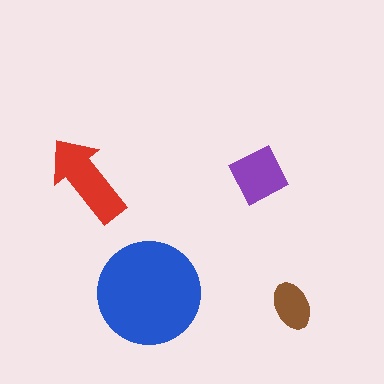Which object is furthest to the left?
The red arrow is leftmost.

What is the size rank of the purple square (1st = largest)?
3rd.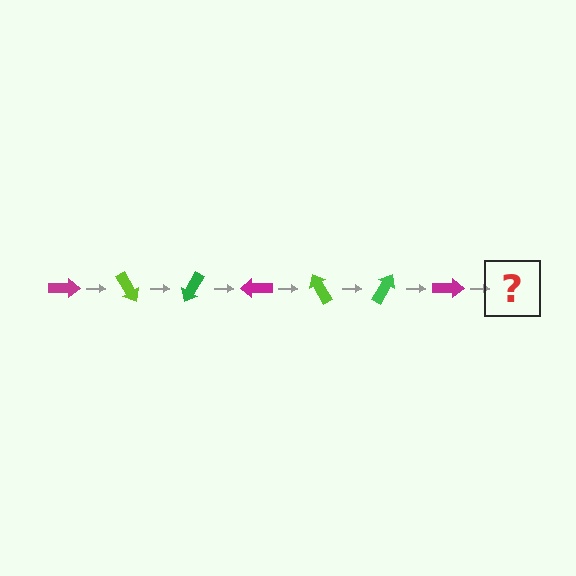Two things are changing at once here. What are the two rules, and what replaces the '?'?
The two rules are that it rotates 60 degrees each step and the color cycles through magenta, lime, and green. The '?' should be a lime arrow, rotated 420 degrees from the start.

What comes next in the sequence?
The next element should be a lime arrow, rotated 420 degrees from the start.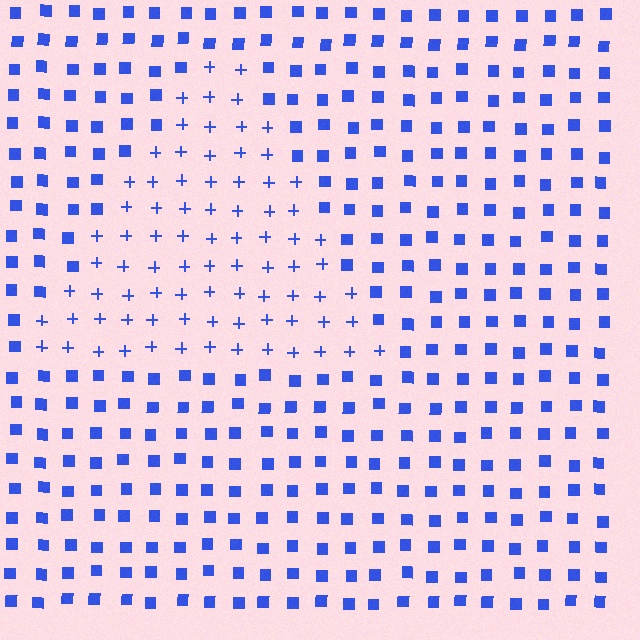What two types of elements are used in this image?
The image uses plus signs inside the triangle region and squares outside it.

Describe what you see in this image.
The image is filled with small blue elements arranged in a uniform grid. A triangle-shaped region contains plus signs, while the surrounding area contains squares. The boundary is defined purely by the change in element shape.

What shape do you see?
I see a triangle.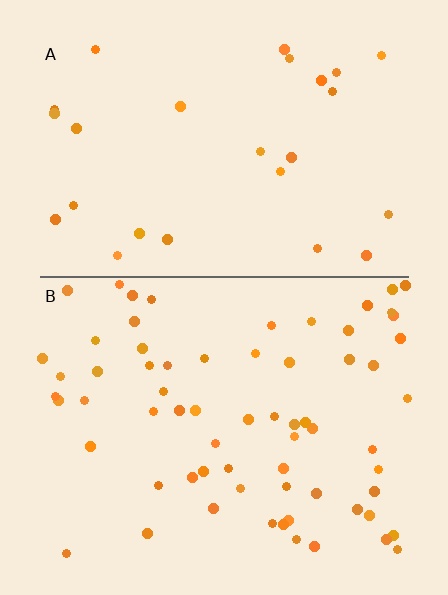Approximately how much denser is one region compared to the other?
Approximately 2.5× — region B over region A.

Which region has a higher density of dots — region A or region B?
B (the bottom).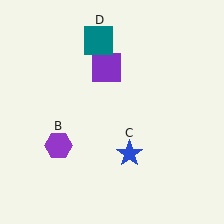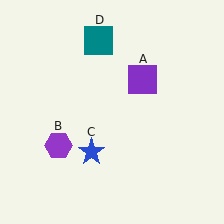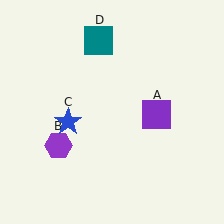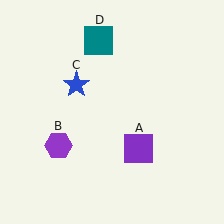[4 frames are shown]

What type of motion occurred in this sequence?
The purple square (object A), blue star (object C) rotated clockwise around the center of the scene.